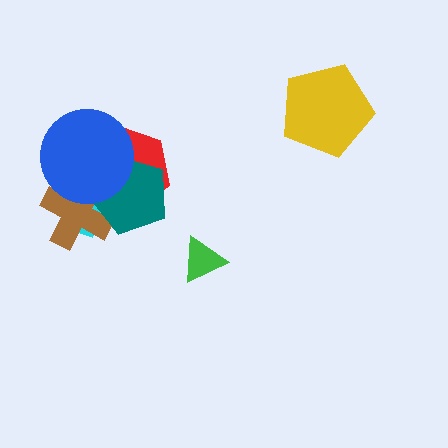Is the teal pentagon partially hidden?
Yes, it is partially covered by another shape.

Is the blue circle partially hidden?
No, no other shape covers it.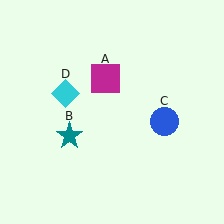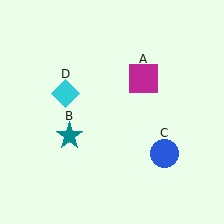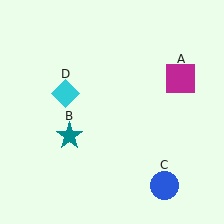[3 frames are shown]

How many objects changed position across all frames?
2 objects changed position: magenta square (object A), blue circle (object C).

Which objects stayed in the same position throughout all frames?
Teal star (object B) and cyan diamond (object D) remained stationary.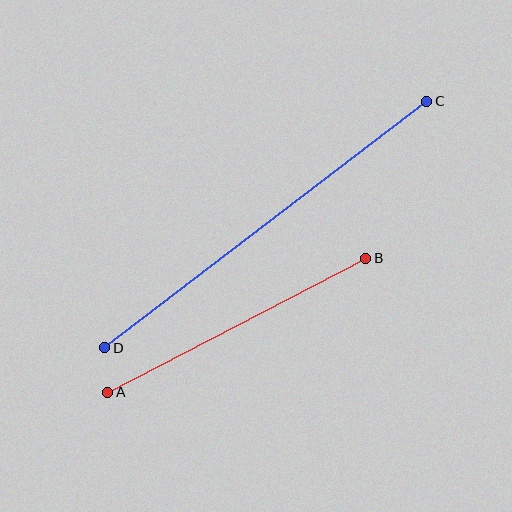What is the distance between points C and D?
The distance is approximately 406 pixels.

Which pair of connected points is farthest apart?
Points C and D are farthest apart.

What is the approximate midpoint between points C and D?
The midpoint is at approximately (266, 225) pixels.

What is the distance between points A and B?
The distance is approximately 291 pixels.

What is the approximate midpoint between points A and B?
The midpoint is at approximately (237, 325) pixels.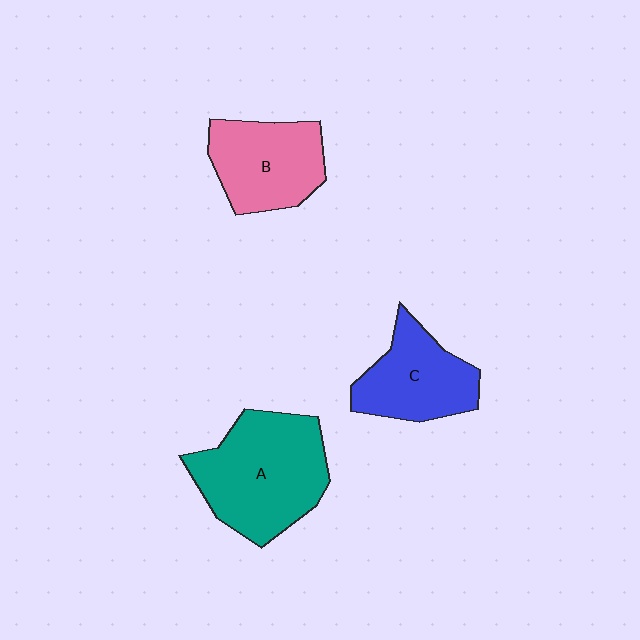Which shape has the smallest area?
Shape C (blue).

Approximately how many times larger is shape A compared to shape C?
Approximately 1.5 times.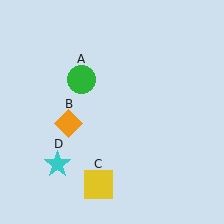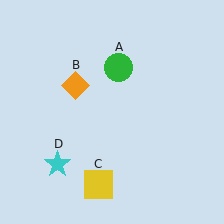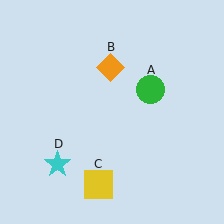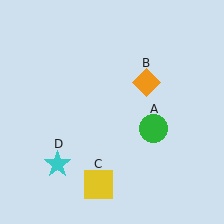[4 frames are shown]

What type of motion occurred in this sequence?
The green circle (object A), orange diamond (object B) rotated clockwise around the center of the scene.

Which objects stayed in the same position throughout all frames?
Yellow square (object C) and cyan star (object D) remained stationary.